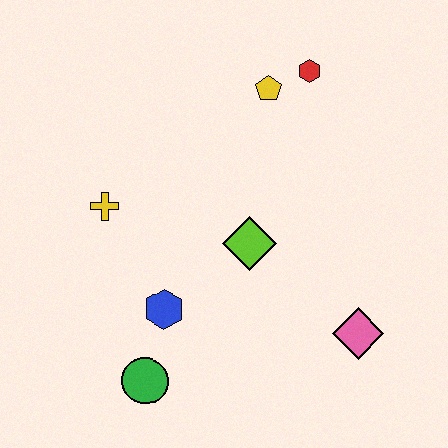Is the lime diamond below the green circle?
No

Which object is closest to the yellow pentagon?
The red hexagon is closest to the yellow pentagon.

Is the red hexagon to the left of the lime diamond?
No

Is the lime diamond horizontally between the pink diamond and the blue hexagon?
Yes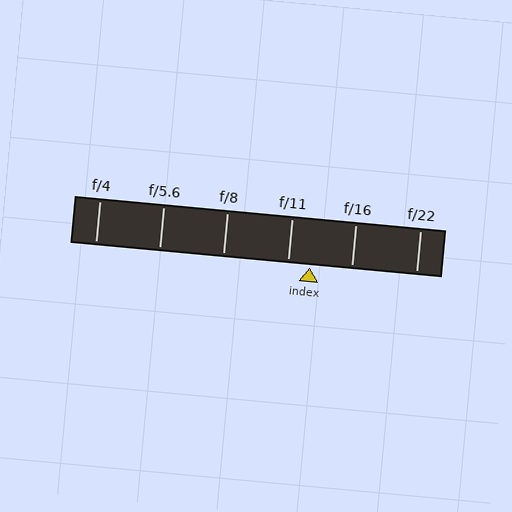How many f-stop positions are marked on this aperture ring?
There are 6 f-stop positions marked.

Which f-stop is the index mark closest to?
The index mark is closest to f/11.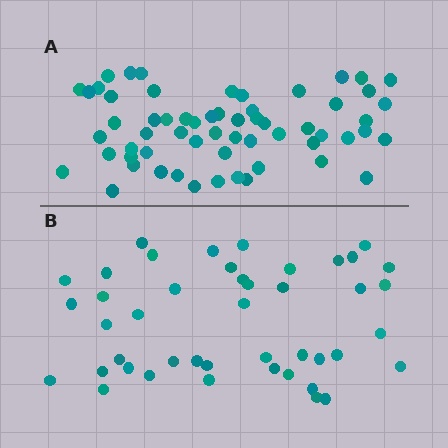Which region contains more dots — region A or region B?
Region A (the top region) has more dots.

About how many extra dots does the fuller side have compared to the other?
Region A has approximately 15 more dots than region B.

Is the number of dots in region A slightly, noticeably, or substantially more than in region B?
Region A has noticeably more, but not dramatically so. The ratio is roughly 1.4 to 1.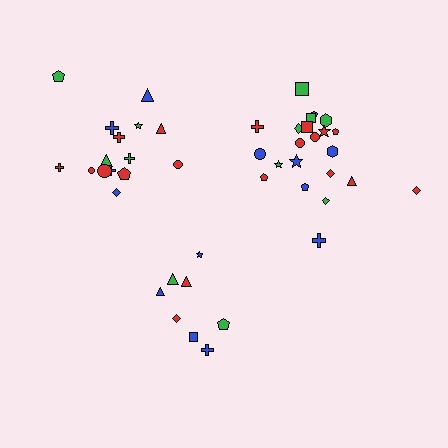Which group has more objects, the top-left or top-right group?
The top-right group.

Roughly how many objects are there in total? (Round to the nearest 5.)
Roughly 45 objects in total.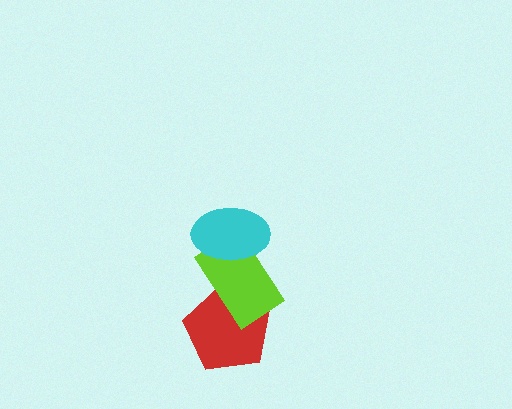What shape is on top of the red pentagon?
The lime rectangle is on top of the red pentagon.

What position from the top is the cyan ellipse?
The cyan ellipse is 1st from the top.